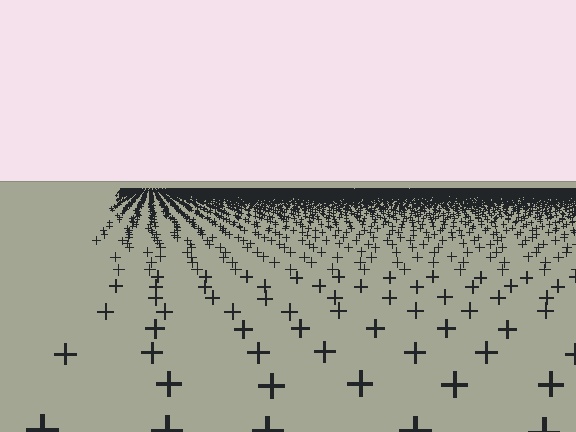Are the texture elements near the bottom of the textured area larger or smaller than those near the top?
Larger. Near the bottom, elements are closer to the viewer and appear at a bigger on-screen size.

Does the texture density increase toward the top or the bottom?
Density increases toward the top.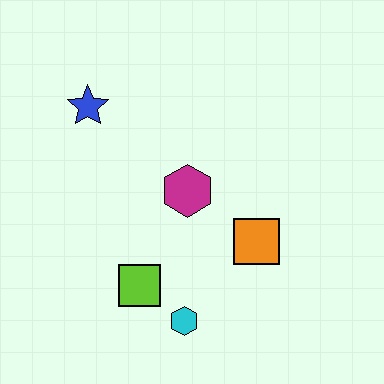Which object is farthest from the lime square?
The blue star is farthest from the lime square.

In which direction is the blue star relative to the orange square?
The blue star is to the left of the orange square.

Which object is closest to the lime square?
The cyan hexagon is closest to the lime square.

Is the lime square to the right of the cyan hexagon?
No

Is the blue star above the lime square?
Yes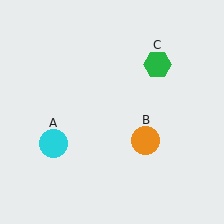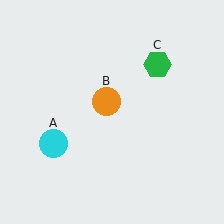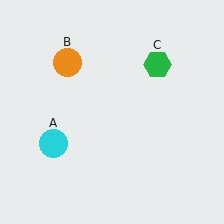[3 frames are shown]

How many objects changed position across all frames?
1 object changed position: orange circle (object B).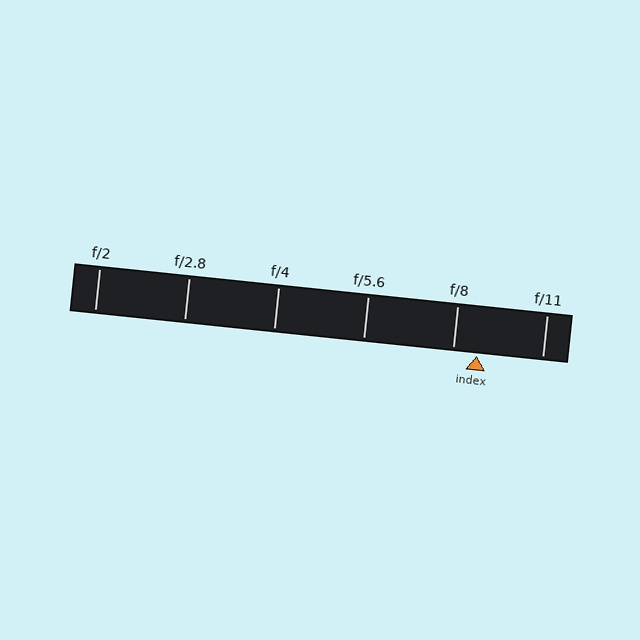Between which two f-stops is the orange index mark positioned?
The index mark is between f/8 and f/11.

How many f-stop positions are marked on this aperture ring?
There are 6 f-stop positions marked.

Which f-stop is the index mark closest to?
The index mark is closest to f/8.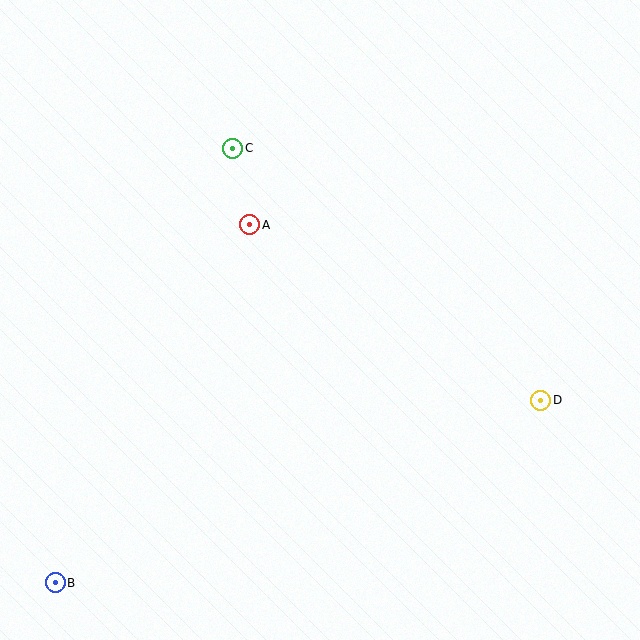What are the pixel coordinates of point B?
Point B is at (55, 583).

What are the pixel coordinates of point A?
Point A is at (250, 225).